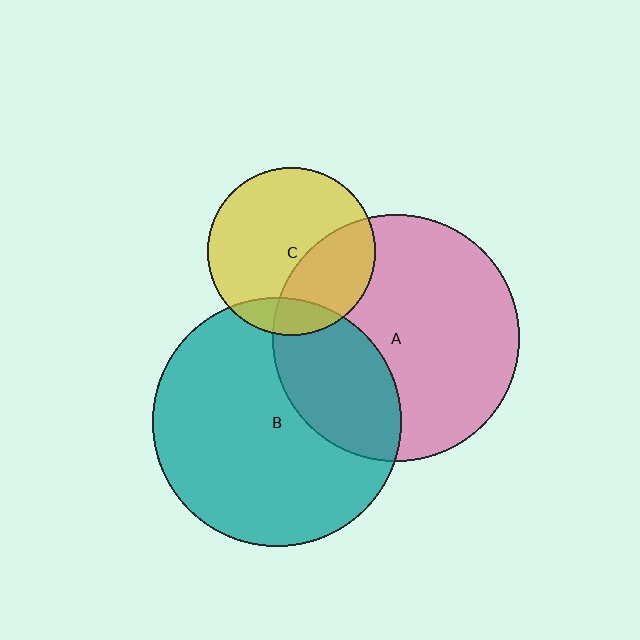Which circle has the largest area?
Circle B (teal).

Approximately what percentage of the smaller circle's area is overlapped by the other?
Approximately 30%.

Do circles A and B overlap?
Yes.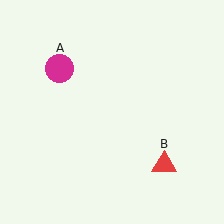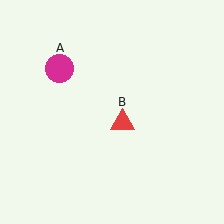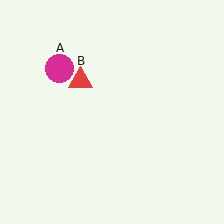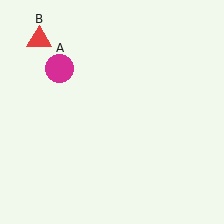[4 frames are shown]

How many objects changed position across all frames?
1 object changed position: red triangle (object B).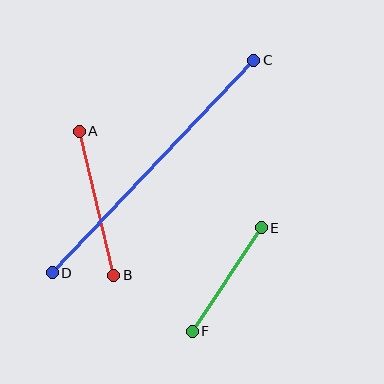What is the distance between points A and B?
The distance is approximately 148 pixels.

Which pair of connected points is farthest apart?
Points C and D are farthest apart.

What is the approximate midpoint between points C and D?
The midpoint is at approximately (153, 166) pixels.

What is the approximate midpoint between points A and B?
The midpoint is at approximately (97, 203) pixels.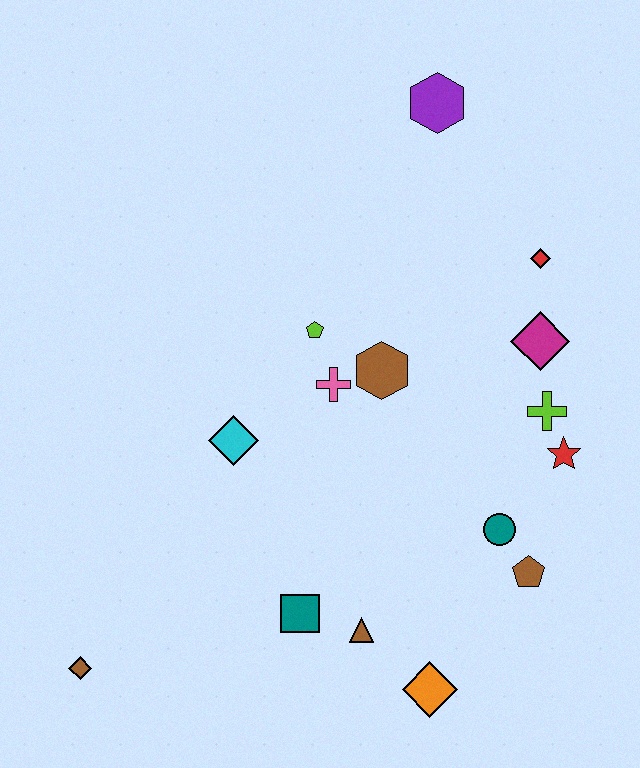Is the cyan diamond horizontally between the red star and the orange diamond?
No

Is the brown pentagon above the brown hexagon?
No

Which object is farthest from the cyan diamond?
The purple hexagon is farthest from the cyan diamond.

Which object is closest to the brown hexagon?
The pink cross is closest to the brown hexagon.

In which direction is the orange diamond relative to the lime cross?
The orange diamond is below the lime cross.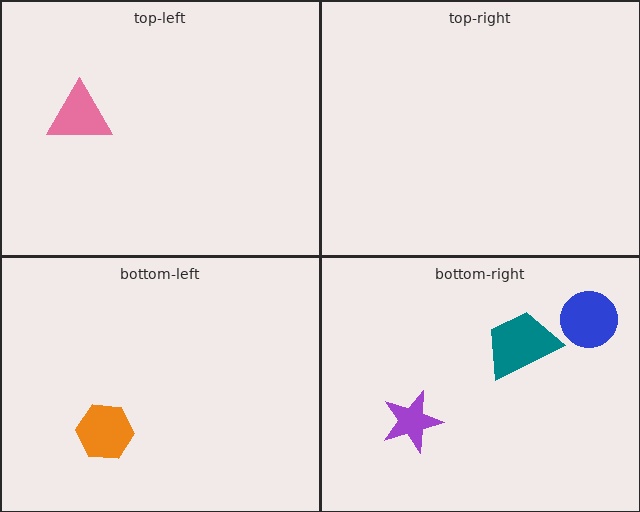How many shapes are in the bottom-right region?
3.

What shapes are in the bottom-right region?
The teal trapezoid, the blue circle, the purple star.